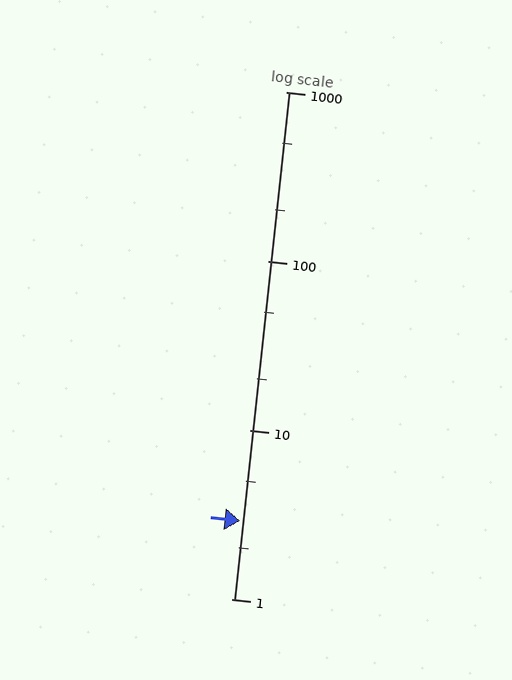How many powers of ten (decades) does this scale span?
The scale spans 3 decades, from 1 to 1000.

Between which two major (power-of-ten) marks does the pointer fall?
The pointer is between 1 and 10.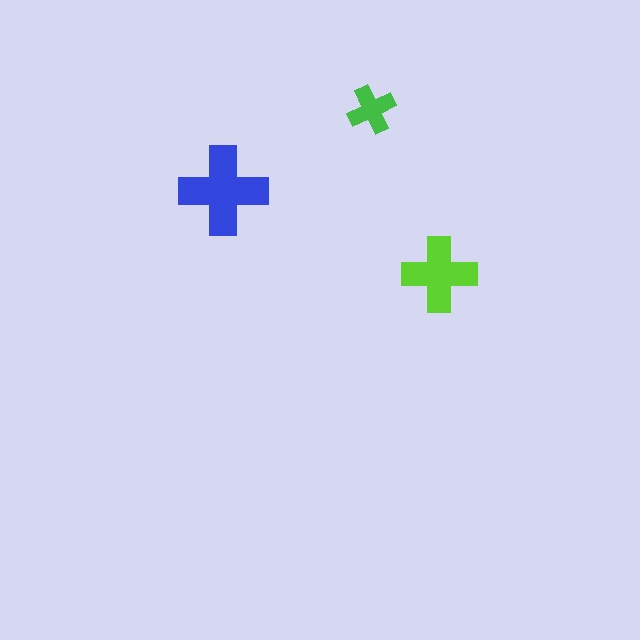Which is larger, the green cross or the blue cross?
The blue one.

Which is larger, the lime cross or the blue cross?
The blue one.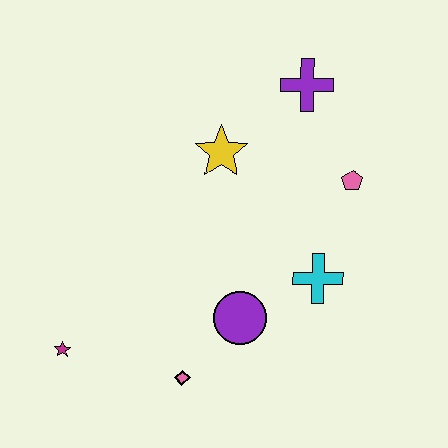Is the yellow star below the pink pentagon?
No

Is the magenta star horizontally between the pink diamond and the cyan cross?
No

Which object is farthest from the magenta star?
The purple cross is farthest from the magenta star.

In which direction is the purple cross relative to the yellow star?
The purple cross is to the right of the yellow star.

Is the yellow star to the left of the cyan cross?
Yes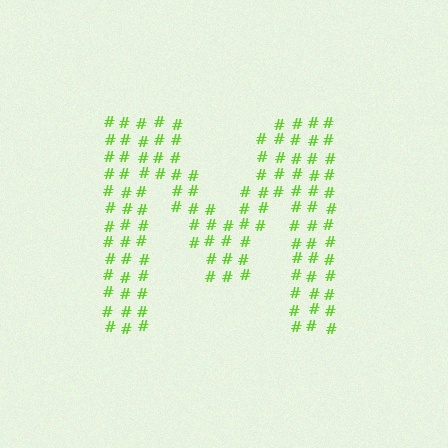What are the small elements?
The small elements are hash symbols.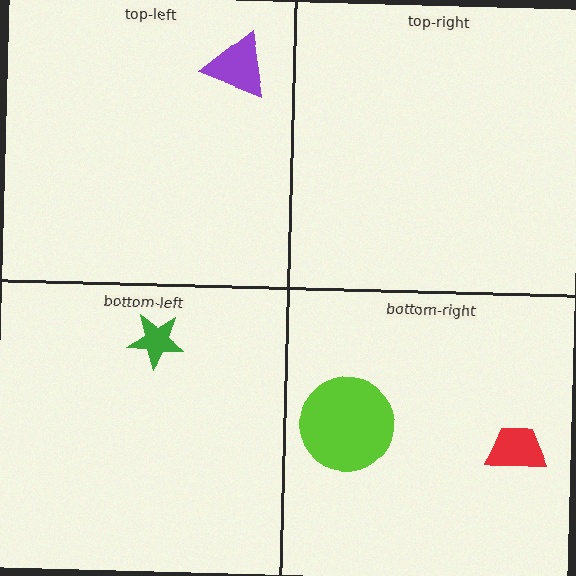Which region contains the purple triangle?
The top-left region.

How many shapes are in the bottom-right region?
2.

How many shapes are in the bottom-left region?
1.